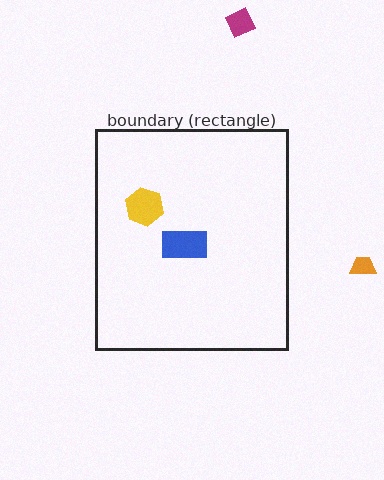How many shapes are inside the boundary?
2 inside, 2 outside.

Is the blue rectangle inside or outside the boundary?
Inside.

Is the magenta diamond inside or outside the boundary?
Outside.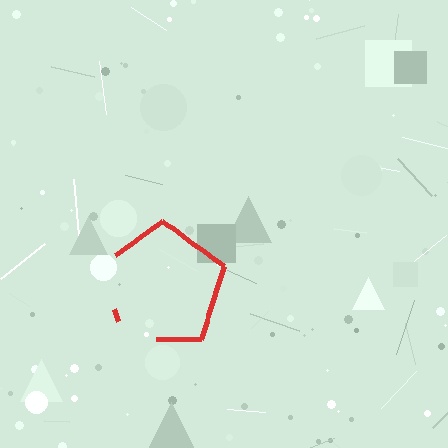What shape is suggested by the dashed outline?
The dashed outline suggests a pentagon.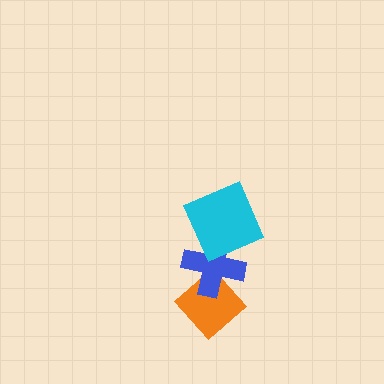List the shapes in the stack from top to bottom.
From top to bottom: the cyan square, the blue cross, the orange diamond.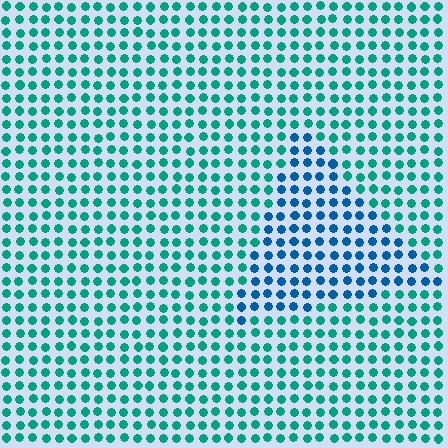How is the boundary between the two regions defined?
The boundary is defined purely by a slight shift in hue (about 38 degrees). Spacing, size, and orientation are identical on both sides.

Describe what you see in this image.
The image is filled with small teal elements in a uniform arrangement. A triangle-shaped region is visible where the elements are tinted to a slightly different hue, forming a subtle color boundary.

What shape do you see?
I see a triangle.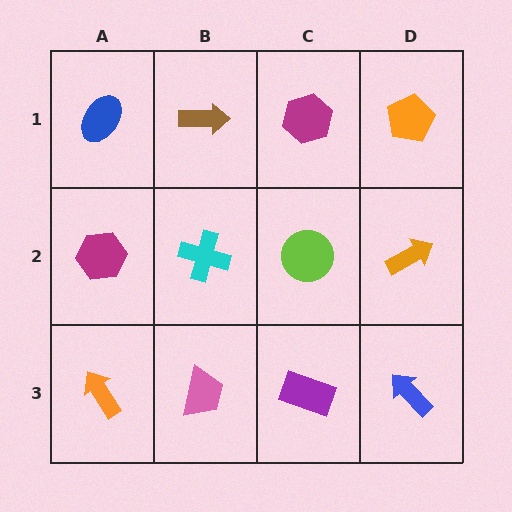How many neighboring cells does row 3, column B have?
3.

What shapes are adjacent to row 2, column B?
A brown arrow (row 1, column B), a pink trapezoid (row 3, column B), a magenta hexagon (row 2, column A), a lime circle (row 2, column C).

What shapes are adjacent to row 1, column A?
A magenta hexagon (row 2, column A), a brown arrow (row 1, column B).